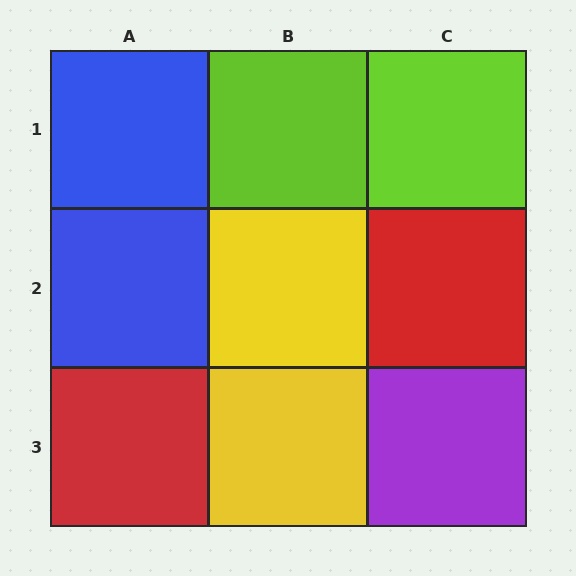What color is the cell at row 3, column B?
Yellow.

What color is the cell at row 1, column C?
Lime.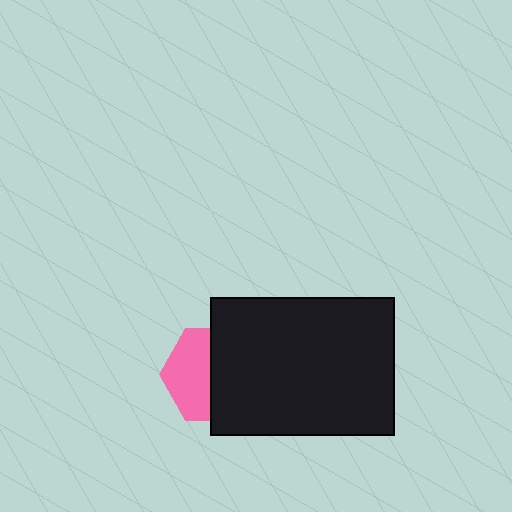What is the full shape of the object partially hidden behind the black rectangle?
The partially hidden object is a pink hexagon.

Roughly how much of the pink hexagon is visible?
About half of it is visible (roughly 47%).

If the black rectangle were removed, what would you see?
You would see the complete pink hexagon.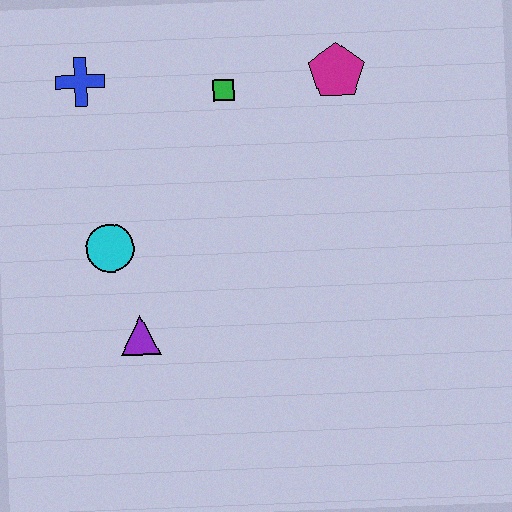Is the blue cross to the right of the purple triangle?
No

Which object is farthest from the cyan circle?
The magenta pentagon is farthest from the cyan circle.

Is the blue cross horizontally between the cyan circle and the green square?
No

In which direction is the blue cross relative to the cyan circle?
The blue cross is above the cyan circle.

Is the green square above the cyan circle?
Yes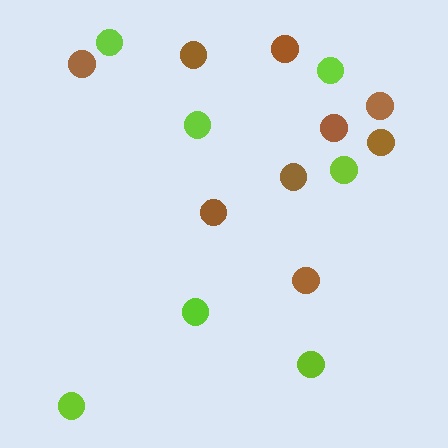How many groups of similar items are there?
There are 2 groups: one group of lime circles (7) and one group of brown circles (9).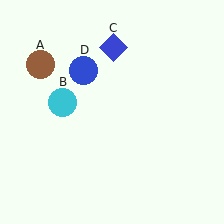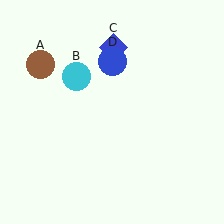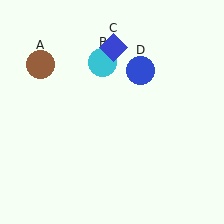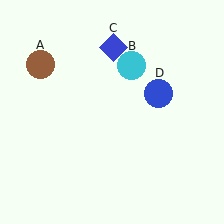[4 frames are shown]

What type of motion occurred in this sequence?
The cyan circle (object B), blue circle (object D) rotated clockwise around the center of the scene.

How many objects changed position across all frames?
2 objects changed position: cyan circle (object B), blue circle (object D).